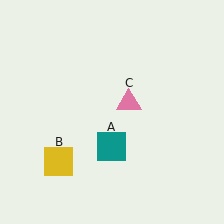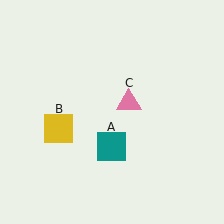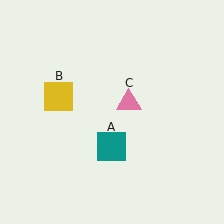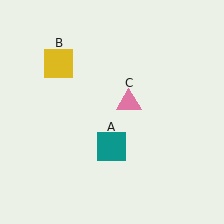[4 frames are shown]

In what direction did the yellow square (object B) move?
The yellow square (object B) moved up.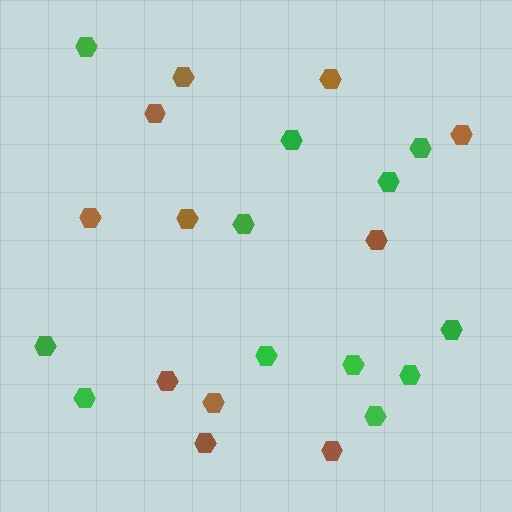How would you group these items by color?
There are 2 groups: one group of green hexagons (12) and one group of brown hexagons (11).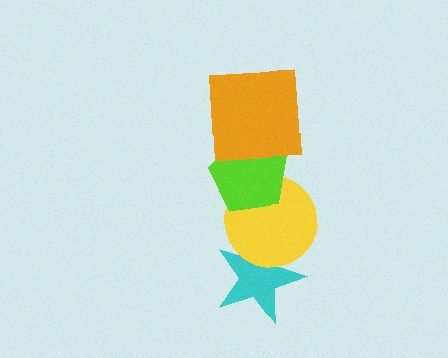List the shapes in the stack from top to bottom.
From top to bottom: the orange square, the lime pentagon, the yellow circle, the cyan star.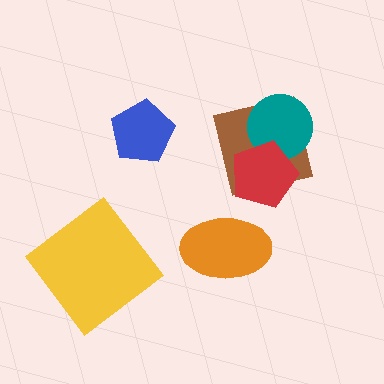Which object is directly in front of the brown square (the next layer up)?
The teal circle is directly in front of the brown square.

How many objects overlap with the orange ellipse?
0 objects overlap with the orange ellipse.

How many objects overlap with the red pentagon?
2 objects overlap with the red pentagon.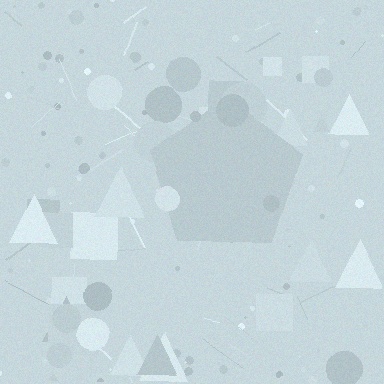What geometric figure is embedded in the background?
A pentagon is embedded in the background.